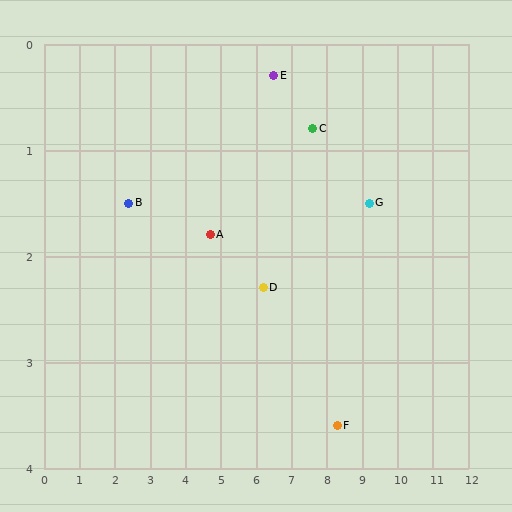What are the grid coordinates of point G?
Point G is at approximately (9.2, 1.5).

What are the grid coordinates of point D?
Point D is at approximately (6.2, 2.3).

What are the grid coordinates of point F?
Point F is at approximately (8.3, 3.6).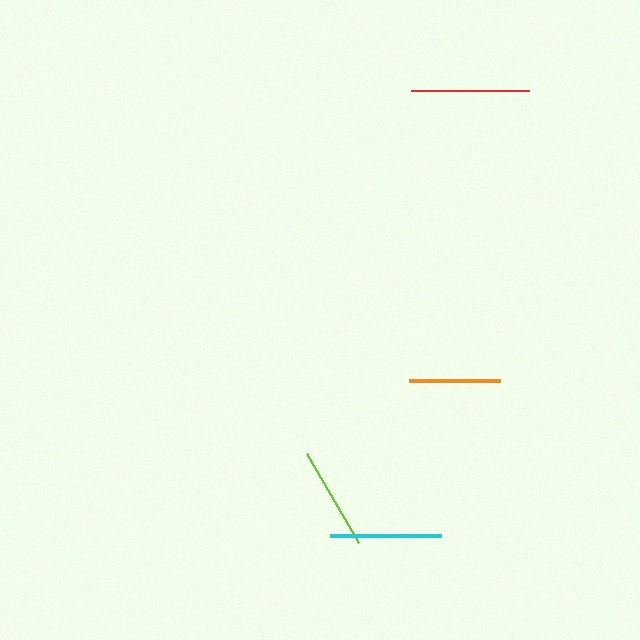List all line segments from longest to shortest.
From longest to shortest: red, cyan, lime, orange.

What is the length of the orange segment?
The orange segment is approximately 91 pixels long.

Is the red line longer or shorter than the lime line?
The red line is longer than the lime line.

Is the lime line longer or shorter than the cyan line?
The cyan line is longer than the lime line.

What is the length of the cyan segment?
The cyan segment is approximately 111 pixels long.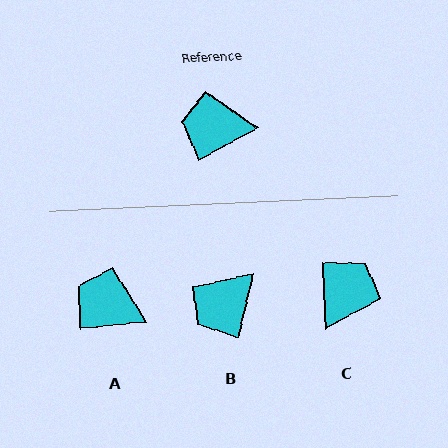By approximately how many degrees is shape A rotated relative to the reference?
Approximately 22 degrees clockwise.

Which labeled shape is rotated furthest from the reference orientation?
C, about 116 degrees away.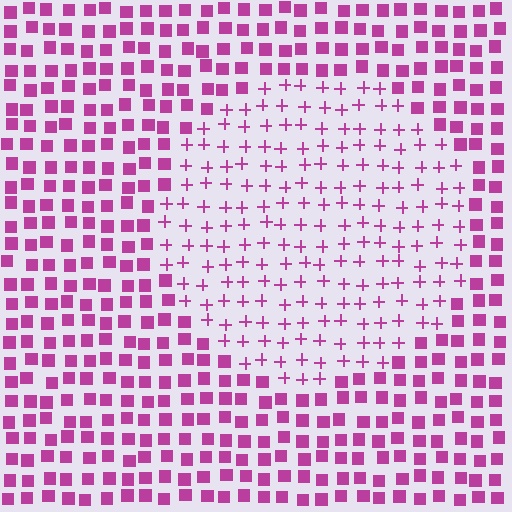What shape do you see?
I see a circle.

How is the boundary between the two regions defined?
The boundary is defined by a change in element shape: plus signs inside vs. squares outside. All elements share the same color and spacing.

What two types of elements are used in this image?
The image uses plus signs inside the circle region and squares outside it.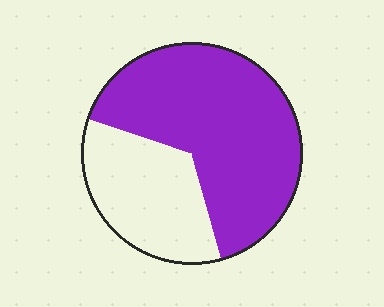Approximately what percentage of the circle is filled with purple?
Approximately 65%.